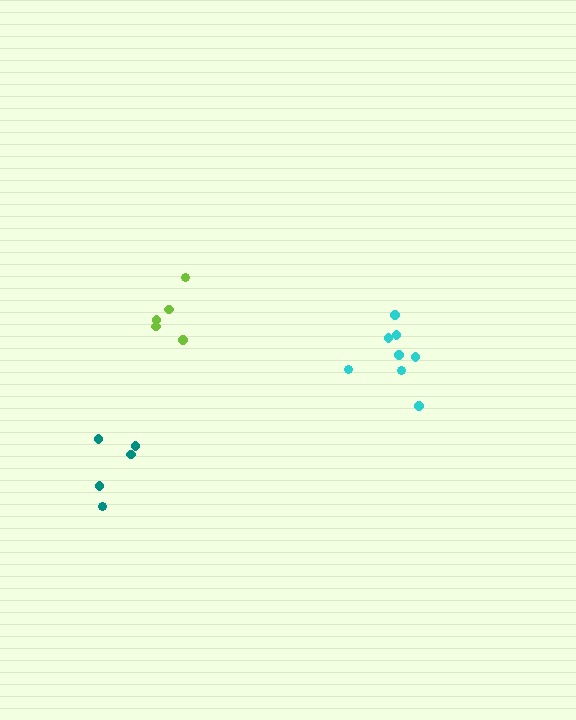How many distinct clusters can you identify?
There are 3 distinct clusters.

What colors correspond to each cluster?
The clusters are colored: lime, cyan, teal.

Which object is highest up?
The lime cluster is topmost.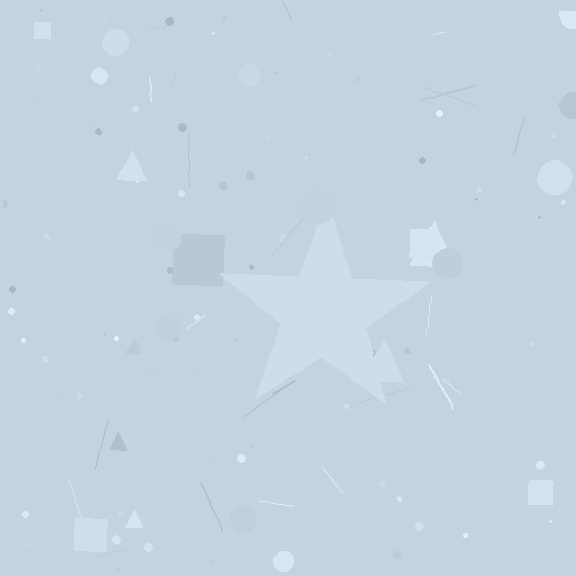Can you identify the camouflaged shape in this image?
The camouflaged shape is a star.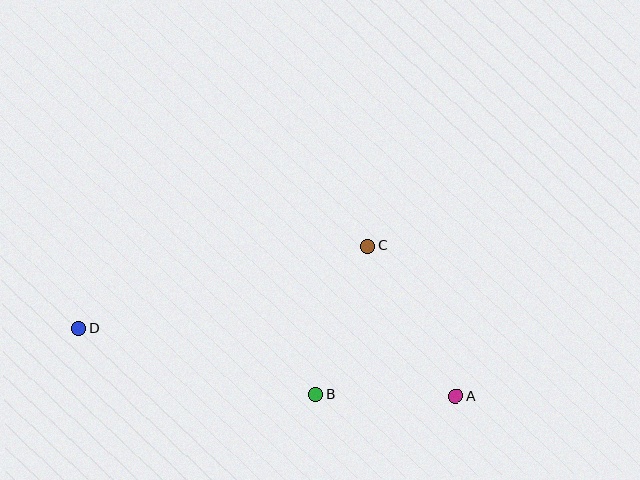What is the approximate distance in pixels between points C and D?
The distance between C and D is approximately 300 pixels.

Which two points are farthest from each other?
Points A and D are farthest from each other.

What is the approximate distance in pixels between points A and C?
The distance between A and C is approximately 174 pixels.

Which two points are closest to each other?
Points A and B are closest to each other.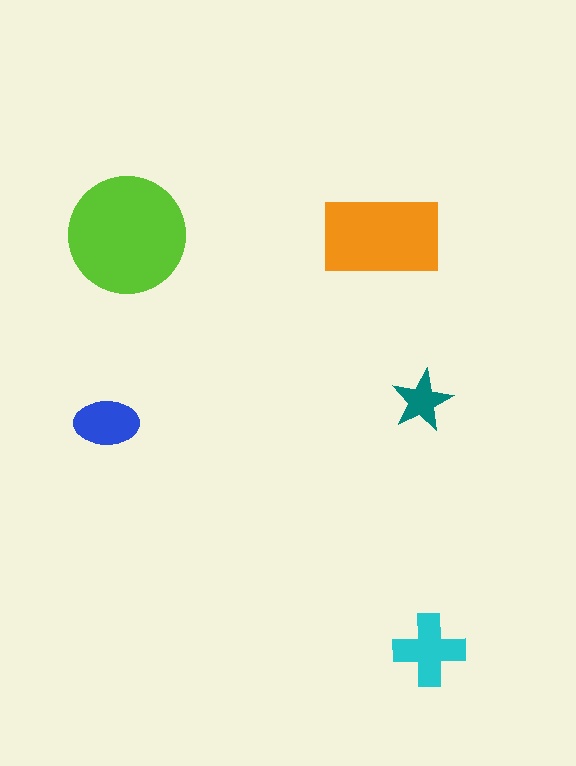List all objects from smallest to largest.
The teal star, the blue ellipse, the cyan cross, the orange rectangle, the lime circle.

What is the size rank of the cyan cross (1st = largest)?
3rd.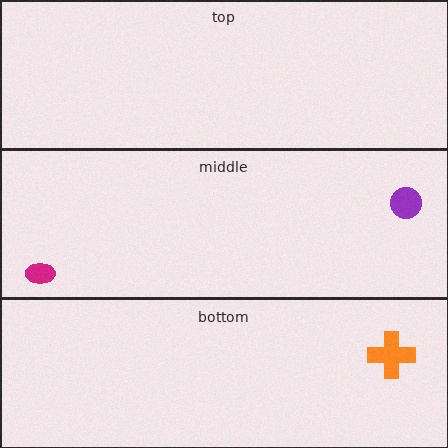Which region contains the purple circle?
The middle region.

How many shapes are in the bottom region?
1.